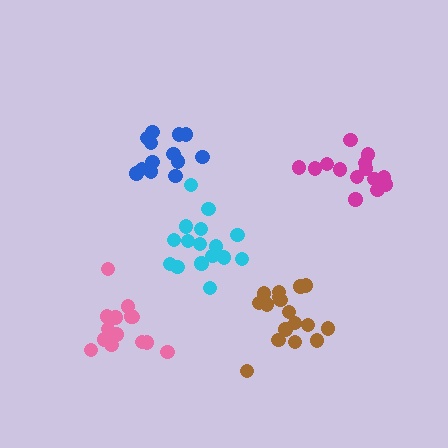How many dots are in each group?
Group 1: 14 dots, Group 2: 13 dots, Group 3: 17 dots, Group 4: 16 dots, Group 5: 15 dots (75 total).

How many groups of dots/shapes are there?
There are 5 groups.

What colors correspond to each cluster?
The clusters are colored: magenta, blue, brown, cyan, pink.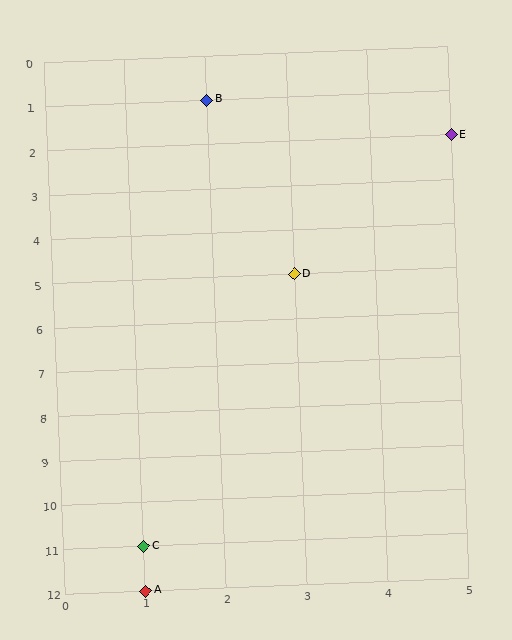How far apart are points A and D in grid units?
Points A and D are 2 columns and 7 rows apart (about 7.3 grid units diagonally).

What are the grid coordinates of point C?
Point C is at grid coordinates (1, 11).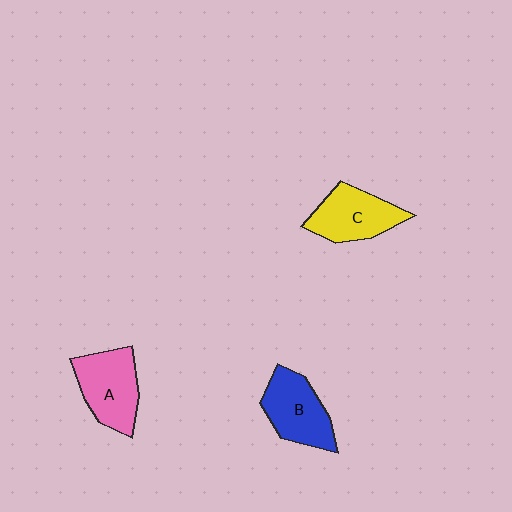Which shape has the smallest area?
Shape C (yellow).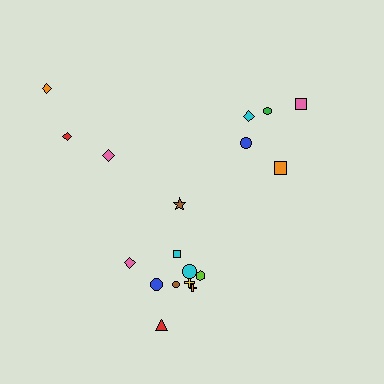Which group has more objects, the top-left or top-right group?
The top-right group.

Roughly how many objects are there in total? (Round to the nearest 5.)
Roughly 20 objects in total.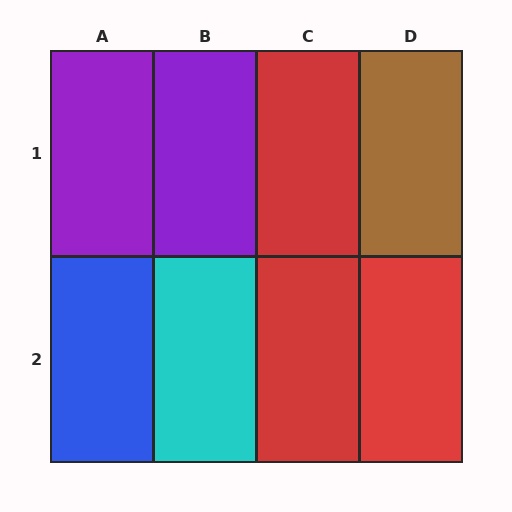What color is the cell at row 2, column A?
Blue.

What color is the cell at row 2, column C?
Red.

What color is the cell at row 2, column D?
Red.